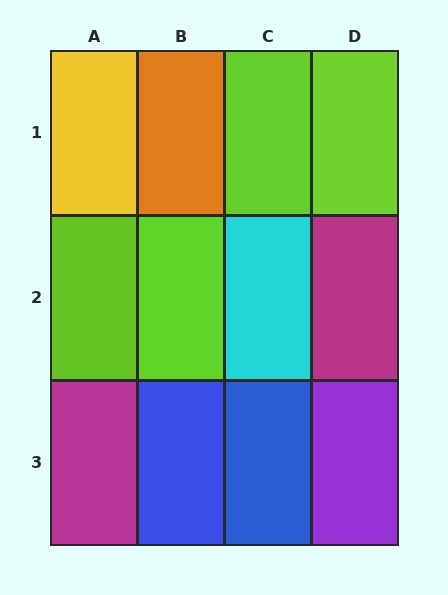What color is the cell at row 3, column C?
Blue.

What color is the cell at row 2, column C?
Cyan.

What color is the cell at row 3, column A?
Magenta.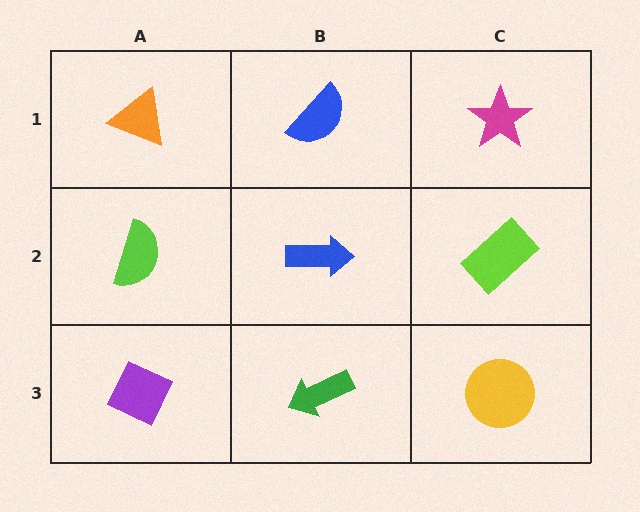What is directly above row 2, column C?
A magenta star.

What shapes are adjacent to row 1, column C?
A lime rectangle (row 2, column C), a blue semicircle (row 1, column B).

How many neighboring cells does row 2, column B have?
4.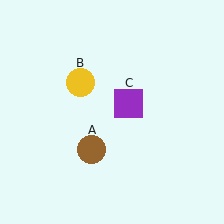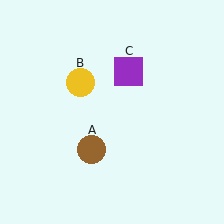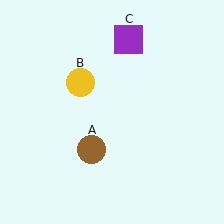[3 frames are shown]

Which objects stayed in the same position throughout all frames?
Brown circle (object A) and yellow circle (object B) remained stationary.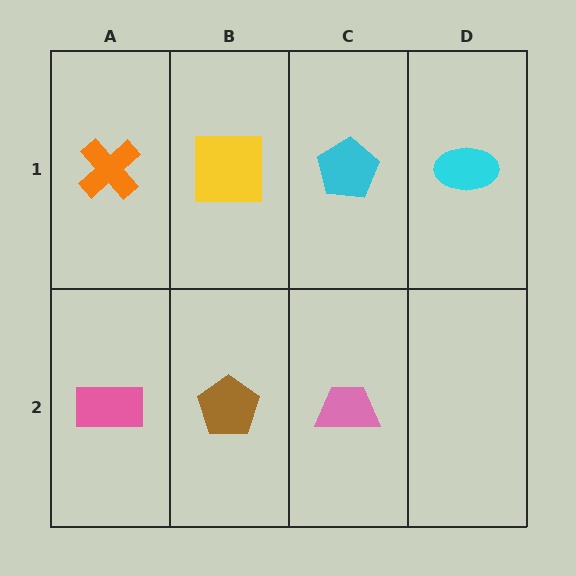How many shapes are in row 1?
4 shapes.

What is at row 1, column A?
An orange cross.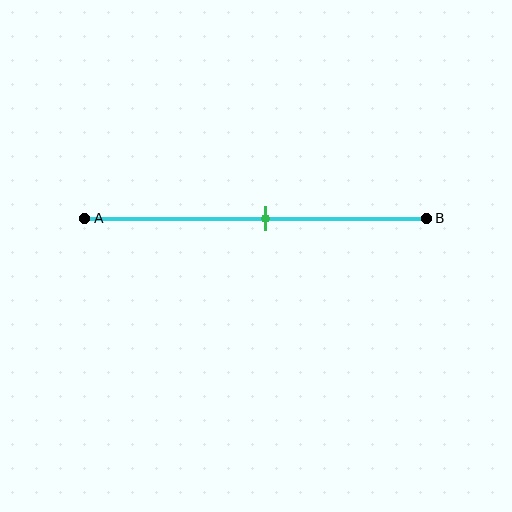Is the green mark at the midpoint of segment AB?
No, the mark is at about 55% from A, not at the 50% midpoint.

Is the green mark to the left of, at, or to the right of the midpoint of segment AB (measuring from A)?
The green mark is to the right of the midpoint of segment AB.